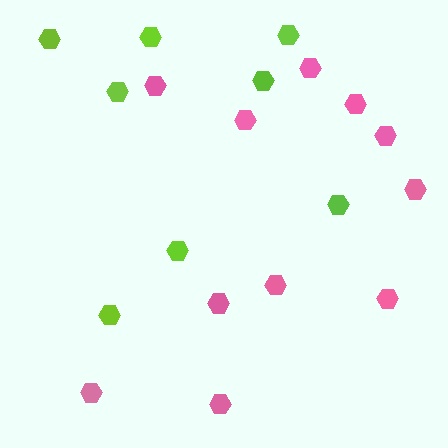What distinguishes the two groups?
There are 2 groups: one group of lime hexagons (8) and one group of pink hexagons (11).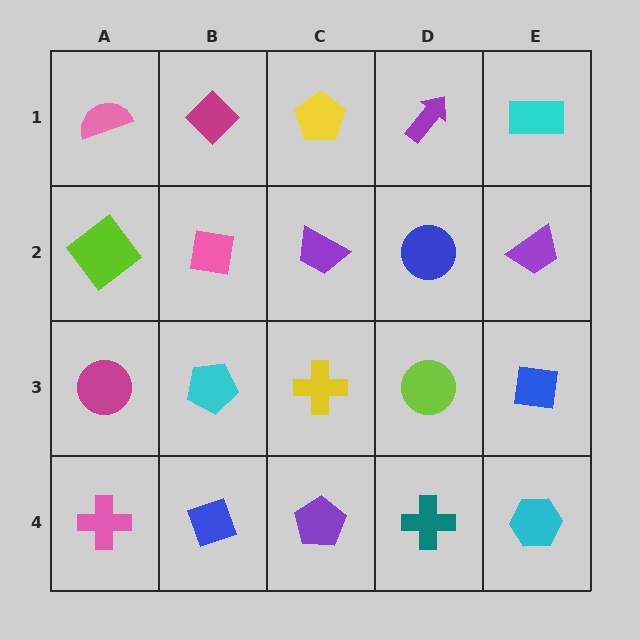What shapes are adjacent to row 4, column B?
A cyan pentagon (row 3, column B), a pink cross (row 4, column A), a purple pentagon (row 4, column C).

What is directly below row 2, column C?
A yellow cross.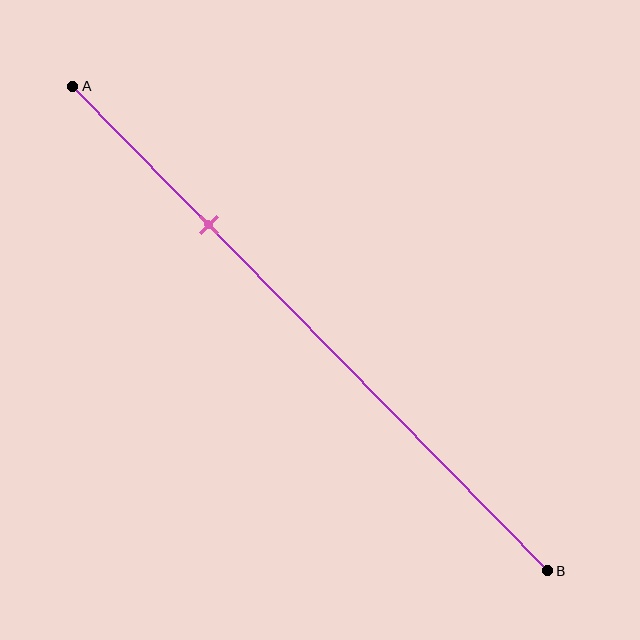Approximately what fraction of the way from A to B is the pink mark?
The pink mark is approximately 30% of the way from A to B.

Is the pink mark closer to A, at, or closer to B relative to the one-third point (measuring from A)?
The pink mark is closer to point A than the one-third point of segment AB.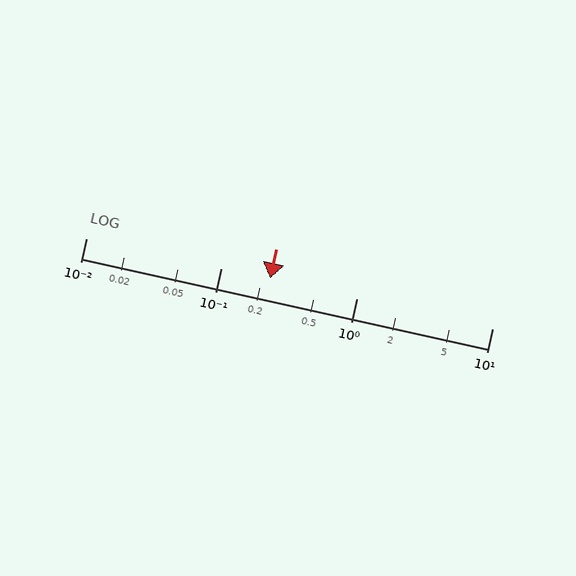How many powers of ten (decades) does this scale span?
The scale spans 3 decades, from 0.01 to 10.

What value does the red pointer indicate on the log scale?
The pointer indicates approximately 0.23.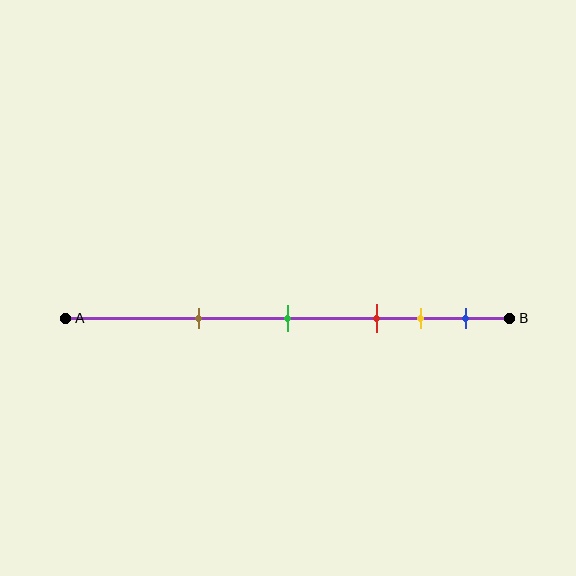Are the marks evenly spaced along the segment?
No, the marks are not evenly spaced.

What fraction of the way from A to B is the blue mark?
The blue mark is approximately 90% (0.9) of the way from A to B.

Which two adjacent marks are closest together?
The yellow and blue marks are the closest adjacent pair.